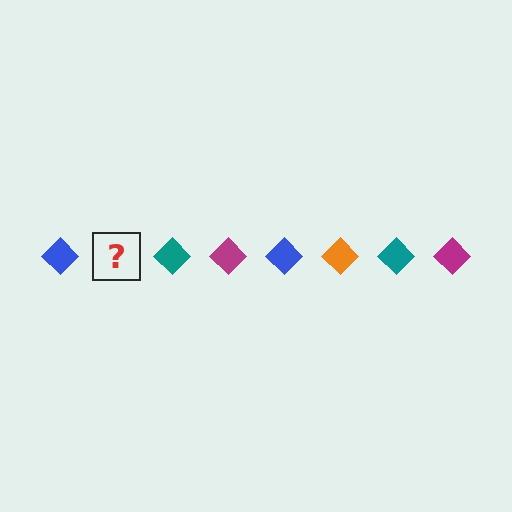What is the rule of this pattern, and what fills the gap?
The rule is that the pattern cycles through blue, orange, teal, magenta diamonds. The gap should be filled with an orange diamond.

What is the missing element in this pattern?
The missing element is an orange diamond.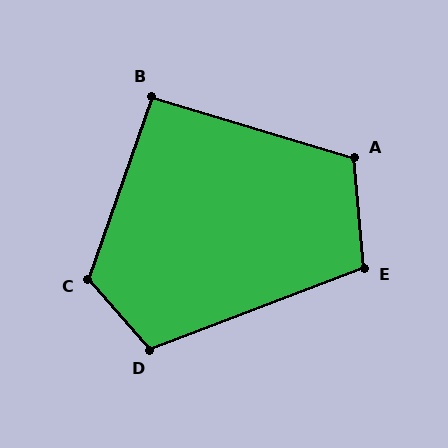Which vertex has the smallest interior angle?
B, at approximately 92 degrees.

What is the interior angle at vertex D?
Approximately 110 degrees (obtuse).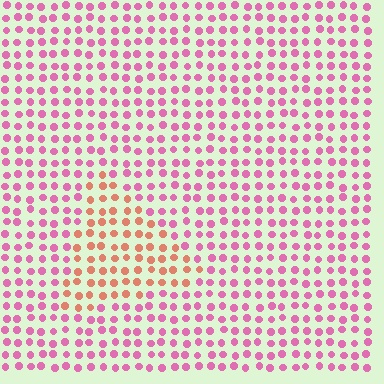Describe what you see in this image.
The image is filled with small pink elements in a uniform arrangement. A triangle-shaped region is visible where the elements are tinted to a slightly different hue, forming a subtle color boundary.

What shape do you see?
I see a triangle.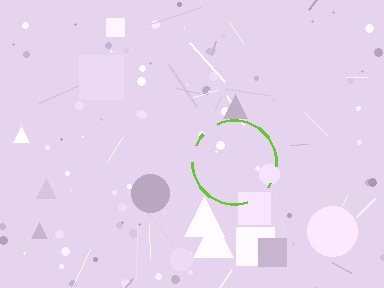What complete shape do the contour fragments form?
The contour fragments form a circle.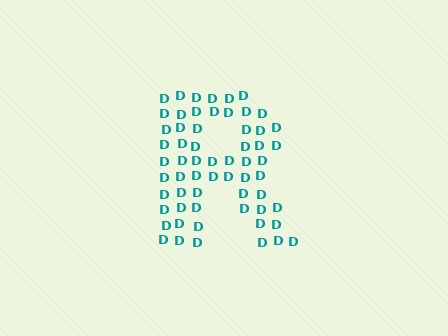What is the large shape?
The large shape is the letter R.